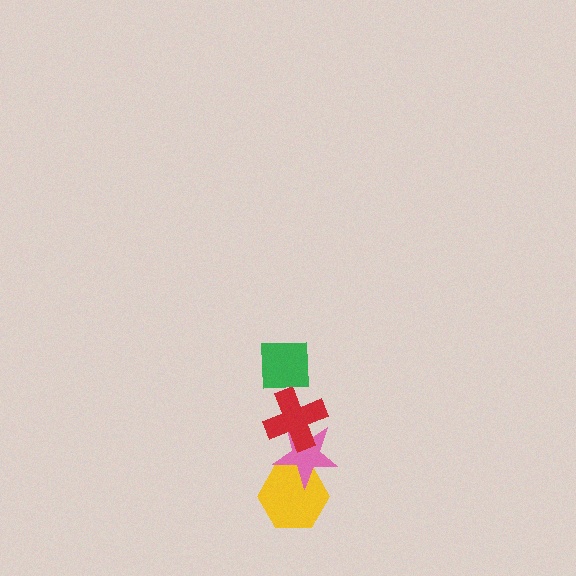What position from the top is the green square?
The green square is 1st from the top.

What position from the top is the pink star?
The pink star is 3rd from the top.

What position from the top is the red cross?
The red cross is 2nd from the top.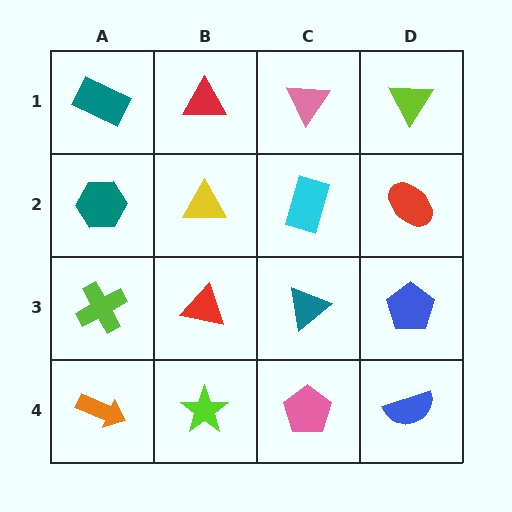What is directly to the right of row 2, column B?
A cyan rectangle.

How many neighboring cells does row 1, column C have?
3.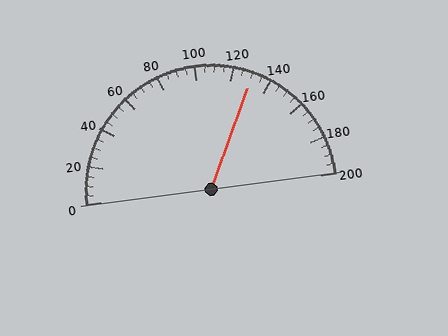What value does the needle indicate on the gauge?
The needle indicates approximately 130.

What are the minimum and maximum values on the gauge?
The gauge ranges from 0 to 200.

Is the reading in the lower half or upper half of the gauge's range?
The reading is in the upper half of the range (0 to 200).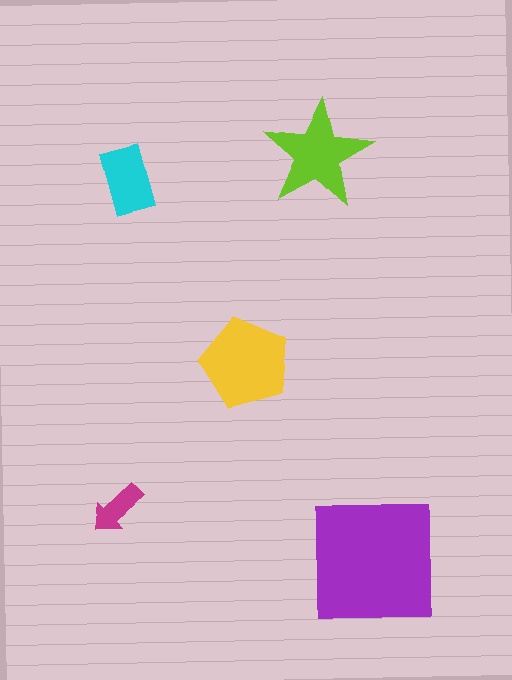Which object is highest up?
The lime star is topmost.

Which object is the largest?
The purple square.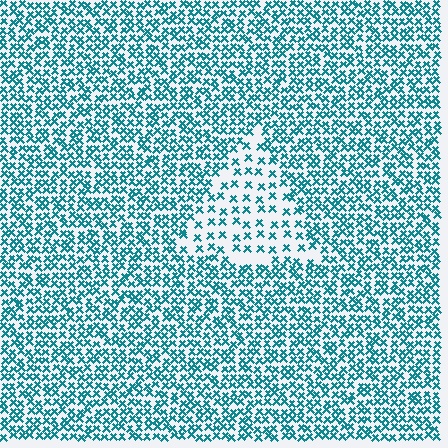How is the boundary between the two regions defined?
The boundary is defined by a change in element density (approximately 2.3x ratio). All elements are the same color, size, and shape.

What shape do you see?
I see a triangle.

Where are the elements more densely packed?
The elements are more densely packed outside the triangle boundary.